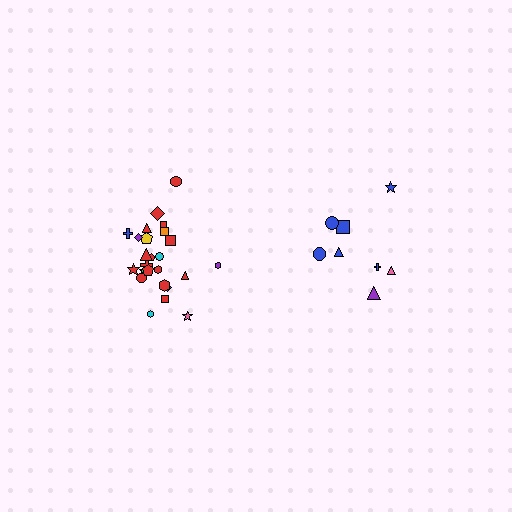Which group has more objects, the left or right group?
The left group.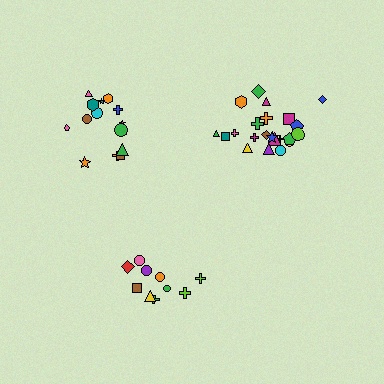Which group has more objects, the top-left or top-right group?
The top-right group.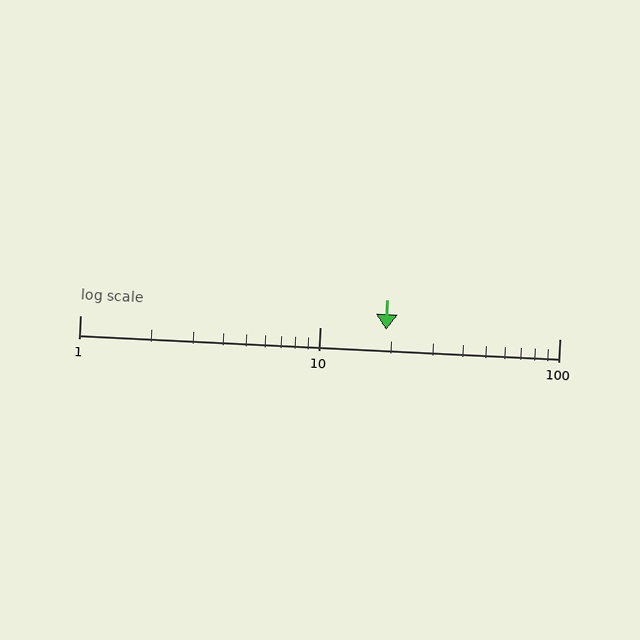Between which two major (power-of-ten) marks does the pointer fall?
The pointer is between 10 and 100.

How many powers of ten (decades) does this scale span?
The scale spans 2 decades, from 1 to 100.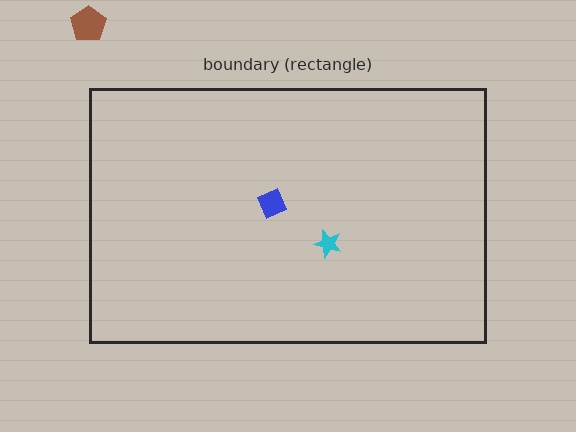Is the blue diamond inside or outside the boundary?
Inside.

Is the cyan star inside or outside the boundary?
Inside.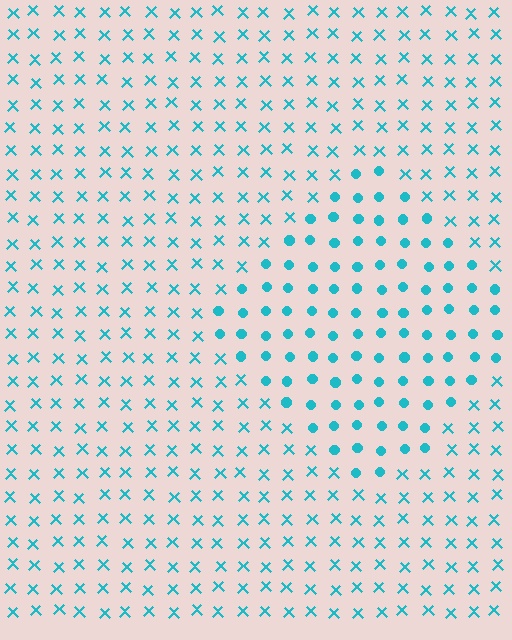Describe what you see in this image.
The image is filled with small cyan elements arranged in a uniform grid. A diamond-shaped region contains circles, while the surrounding area contains X marks. The boundary is defined purely by the change in element shape.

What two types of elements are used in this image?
The image uses circles inside the diamond region and X marks outside it.